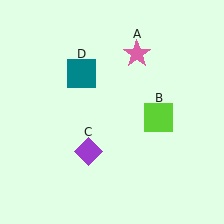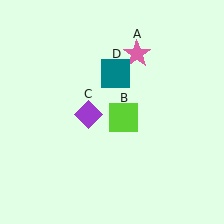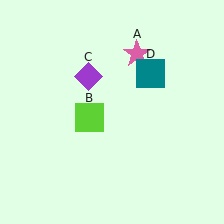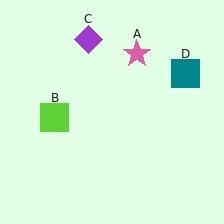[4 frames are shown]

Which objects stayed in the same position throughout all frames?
Pink star (object A) remained stationary.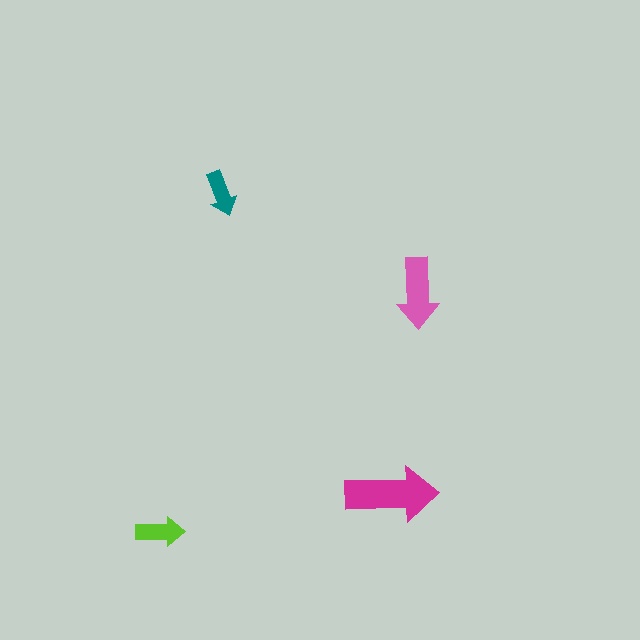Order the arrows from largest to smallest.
the magenta one, the pink one, the lime one, the teal one.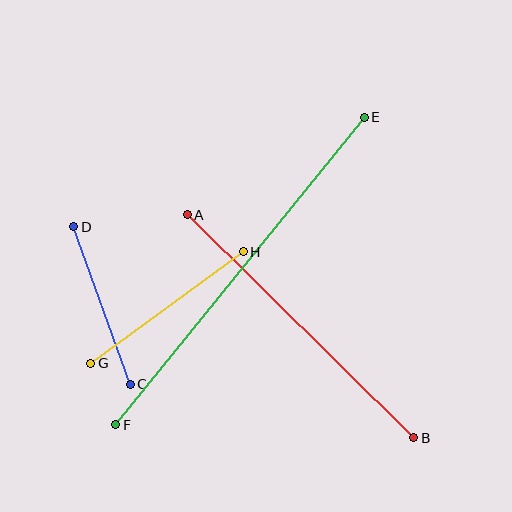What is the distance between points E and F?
The distance is approximately 396 pixels.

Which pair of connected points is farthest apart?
Points E and F are farthest apart.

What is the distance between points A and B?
The distance is approximately 317 pixels.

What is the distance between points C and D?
The distance is approximately 167 pixels.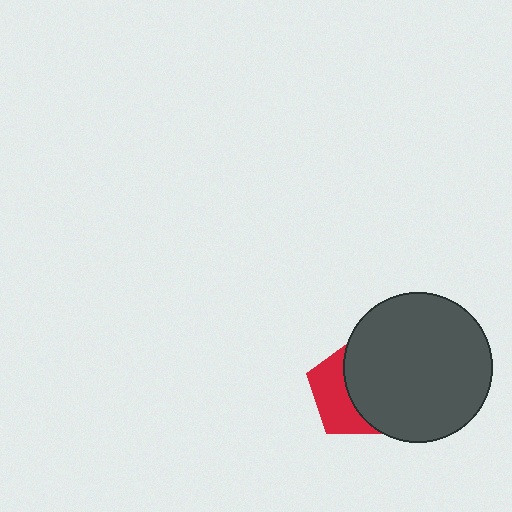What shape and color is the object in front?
The object in front is a dark gray circle.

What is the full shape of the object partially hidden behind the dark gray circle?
The partially hidden object is a red pentagon.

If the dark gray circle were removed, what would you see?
You would see the complete red pentagon.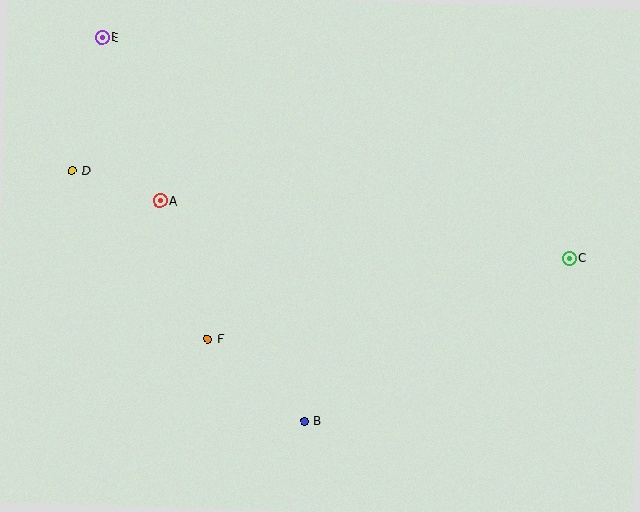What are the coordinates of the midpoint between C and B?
The midpoint between C and B is at (437, 340).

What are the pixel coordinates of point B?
Point B is at (304, 421).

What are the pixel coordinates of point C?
Point C is at (569, 258).